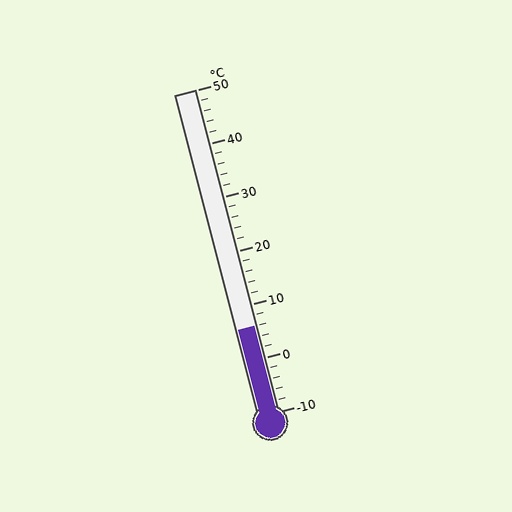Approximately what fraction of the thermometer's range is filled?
The thermometer is filled to approximately 25% of its range.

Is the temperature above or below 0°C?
The temperature is above 0°C.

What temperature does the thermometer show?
The thermometer shows approximately 6°C.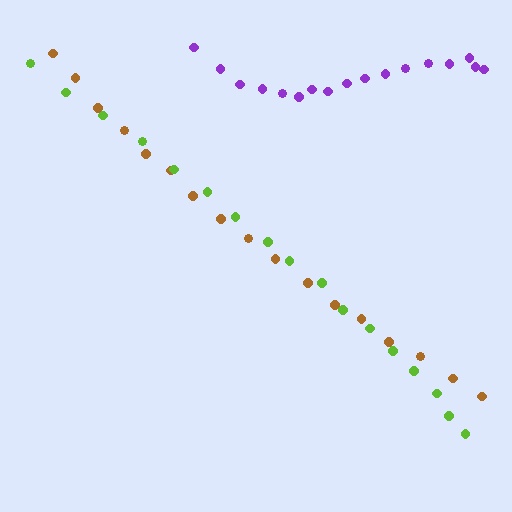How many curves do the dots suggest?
There are 3 distinct paths.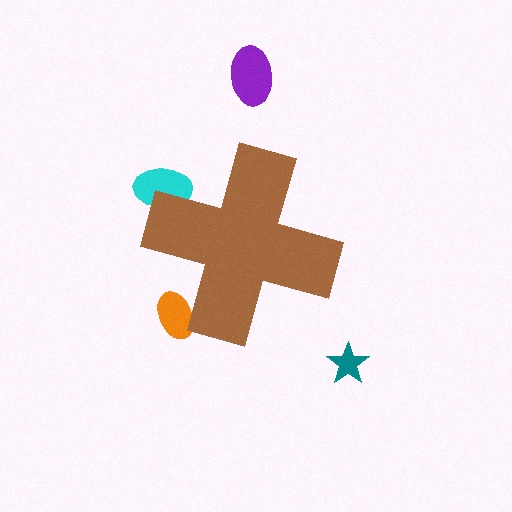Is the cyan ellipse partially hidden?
Yes, the cyan ellipse is partially hidden behind the brown cross.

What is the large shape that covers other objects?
A brown cross.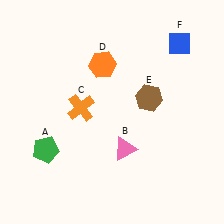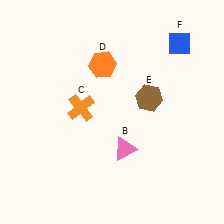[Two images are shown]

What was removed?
The green pentagon (A) was removed in Image 2.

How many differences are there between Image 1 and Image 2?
There is 1 difference between the two images.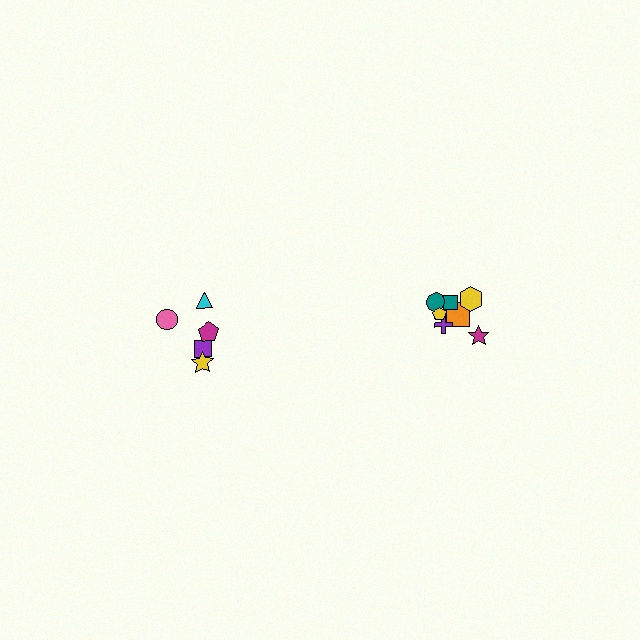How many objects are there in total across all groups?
There are 12 objects.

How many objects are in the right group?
There are 7 objects.